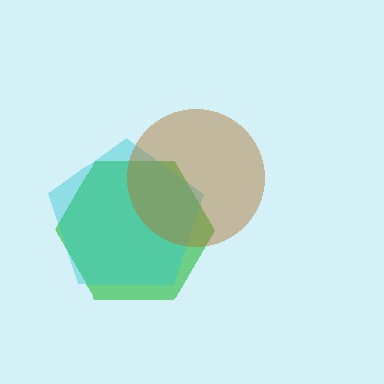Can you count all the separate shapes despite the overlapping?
Yes, there are 3 separate shapes.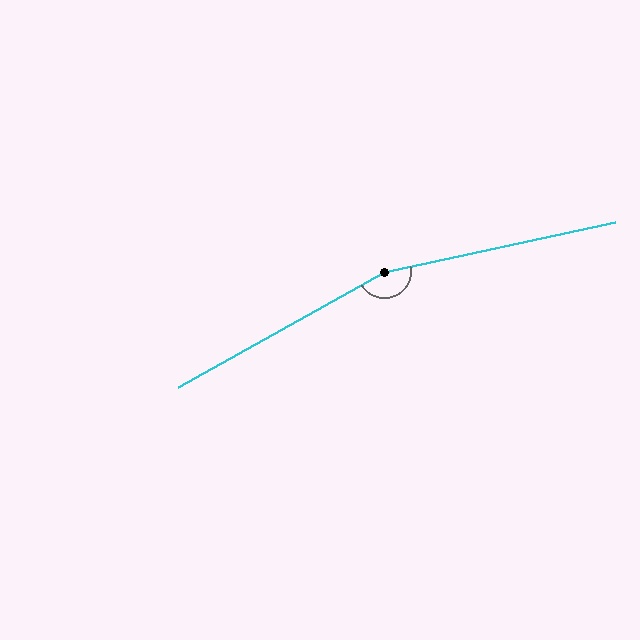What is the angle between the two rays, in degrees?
Approximately 163 degrees.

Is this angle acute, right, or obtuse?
It is obtuse.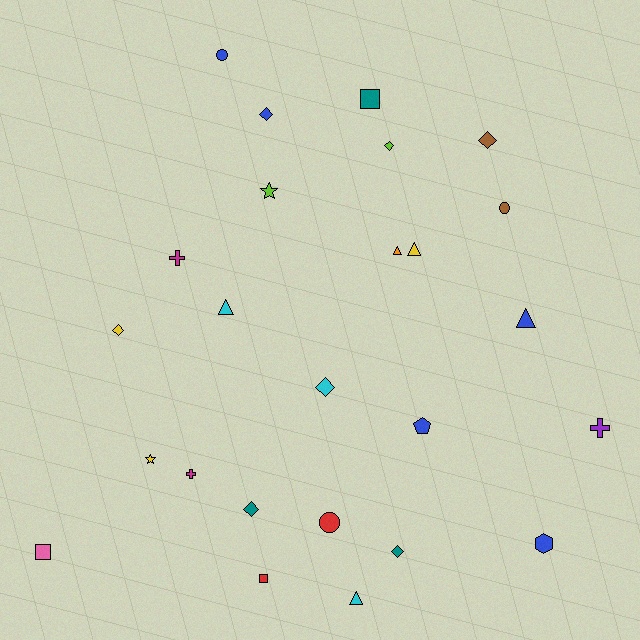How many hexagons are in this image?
There is 1 hexagon.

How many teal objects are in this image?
There are 3 teal objects.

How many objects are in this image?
There are 25 objects.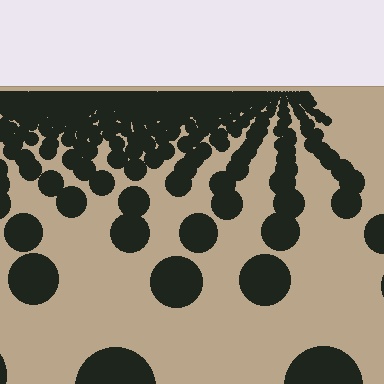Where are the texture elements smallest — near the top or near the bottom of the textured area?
Near the top.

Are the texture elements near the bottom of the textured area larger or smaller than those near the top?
Larger. Near the bottom, elements are closer to the viewer and appear at a bigger on-screen size.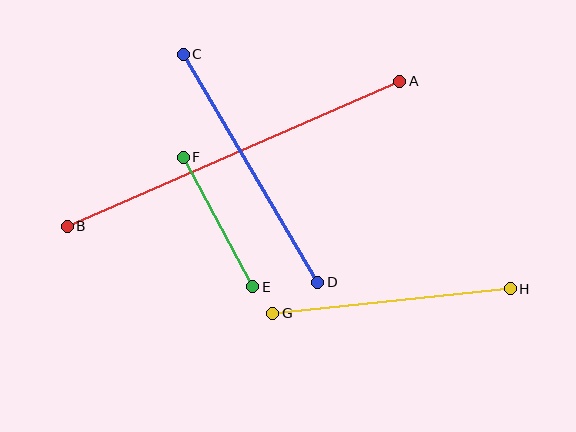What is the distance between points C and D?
The distance is approximately 265 pixels.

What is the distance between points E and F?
The distance is approximately 147 pixels.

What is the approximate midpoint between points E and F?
The midpoint is at approximately (218, 222) pixels.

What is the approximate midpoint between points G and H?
The midpoint is at approximately (391, 301) pixels.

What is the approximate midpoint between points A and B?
The midpoint is at approximately (233, 154) pixels.